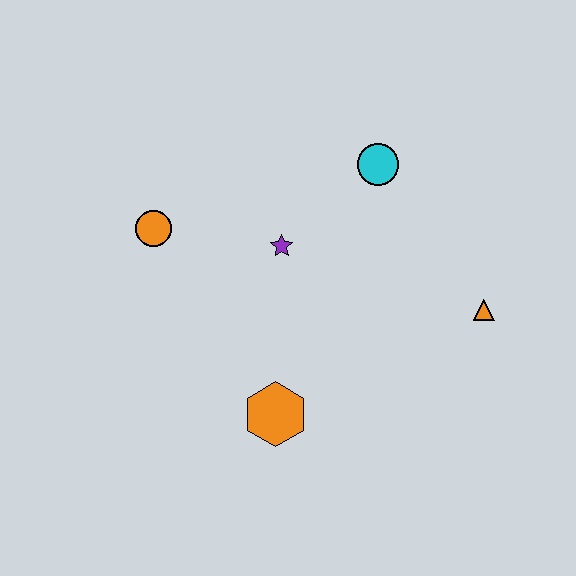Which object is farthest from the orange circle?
The orange triangle is farthest from the orange circle.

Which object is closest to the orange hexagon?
The purple star is closest to the orange hexagon.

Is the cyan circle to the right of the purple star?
Yes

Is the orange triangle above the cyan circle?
No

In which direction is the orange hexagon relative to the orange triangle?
The orange hexagon is to the left of the orange triangle.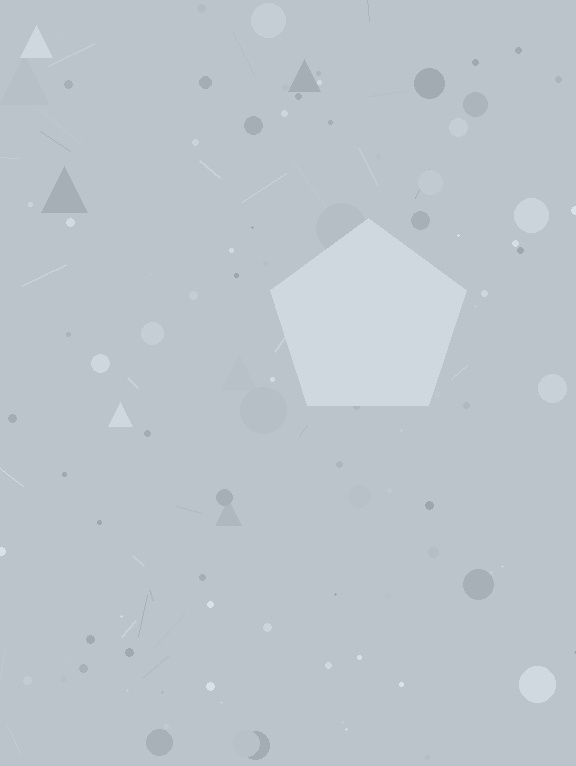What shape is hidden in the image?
A pentagon is hidden in the image.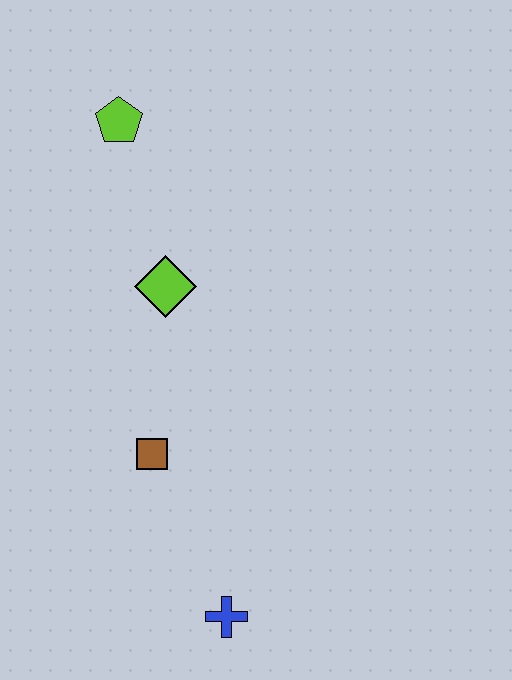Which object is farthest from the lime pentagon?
The blue cross is farthest from the lime pentagon.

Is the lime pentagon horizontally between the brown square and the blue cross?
No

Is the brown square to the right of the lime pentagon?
Yes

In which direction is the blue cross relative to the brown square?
The blue cross is below the brown square.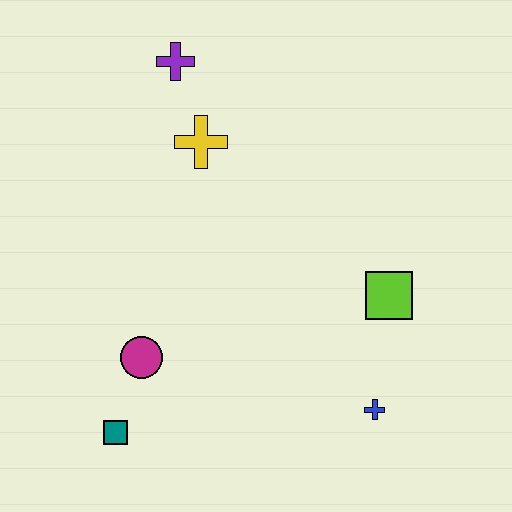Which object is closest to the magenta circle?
The teal square is closest to the magenta circle.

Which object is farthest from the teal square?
The purple cross is farthest from the teal square.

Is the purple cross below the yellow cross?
No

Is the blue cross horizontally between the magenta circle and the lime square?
Yes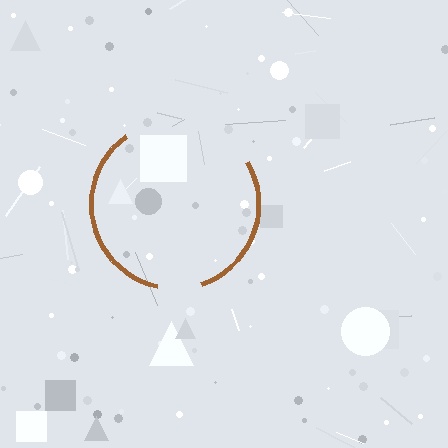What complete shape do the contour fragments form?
The contour fragments form a circle.